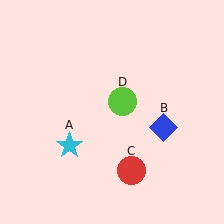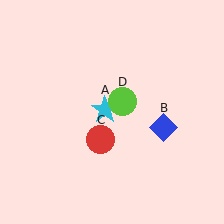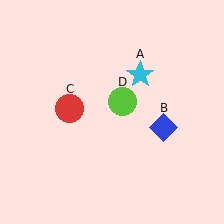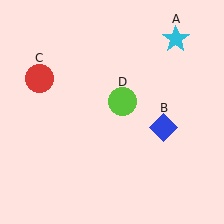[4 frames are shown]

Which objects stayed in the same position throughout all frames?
Blue diamond (object B) and lime circle (object D) remained stationary.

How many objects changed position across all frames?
2 objects changed position: cyan star (object A), red circle (object C).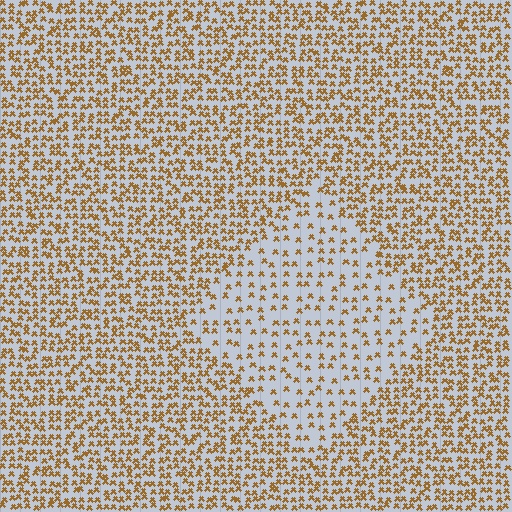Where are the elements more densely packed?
The elements are more densely packed outside the diamond boundary.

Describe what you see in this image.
The image contains small brown elements arranged at two different densities. A diamond-shaped region is visible where the elements are less densely packed than the surrounding area.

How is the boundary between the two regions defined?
The boundary is defined by a change in element density (approximately 2.2x ratio). All elements are the same color, size, and shape.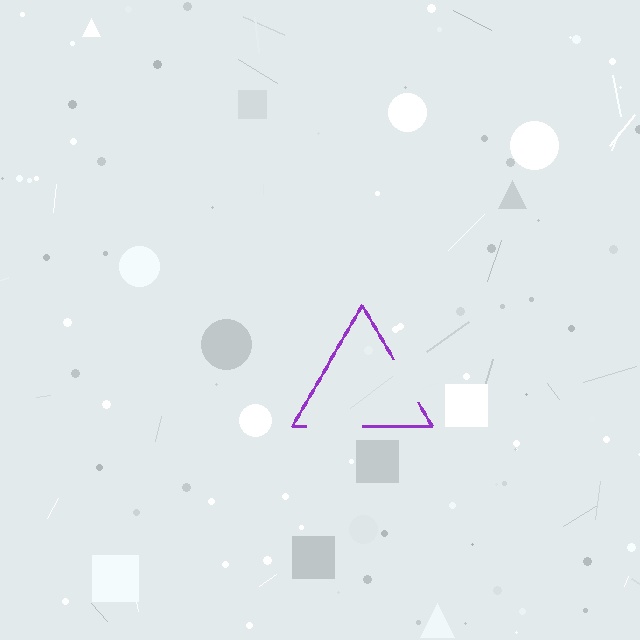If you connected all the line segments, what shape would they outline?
They would outline a triangle.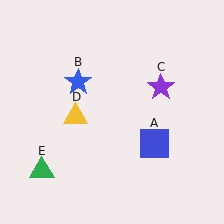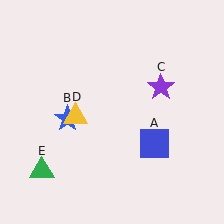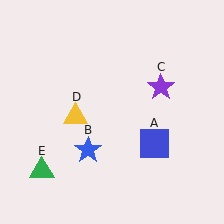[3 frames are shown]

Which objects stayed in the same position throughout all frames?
Blue square (object A) and purple star (object C) and yellow triangle (object D) and green triangle (object E) remained stationary.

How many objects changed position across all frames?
1 object changed position: blue star (object B).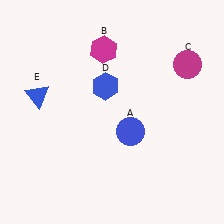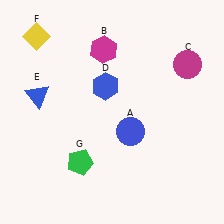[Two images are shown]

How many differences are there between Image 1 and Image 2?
There are 2 differences between the two images.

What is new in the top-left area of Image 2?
A yellow diamond (F) was added in the top-left area of Image 2.